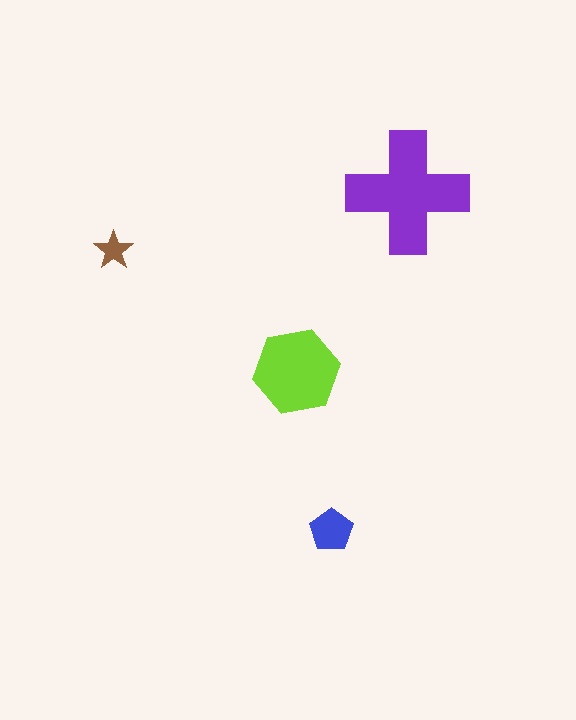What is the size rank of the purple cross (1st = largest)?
1st.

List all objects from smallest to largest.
The brown star, the blue pentagon, the lime hexagon, the purple cross.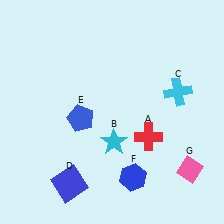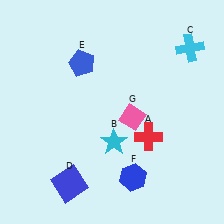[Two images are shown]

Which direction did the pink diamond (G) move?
The pink diamond (G) moved left.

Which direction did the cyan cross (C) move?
The cyan cross (C) moved up.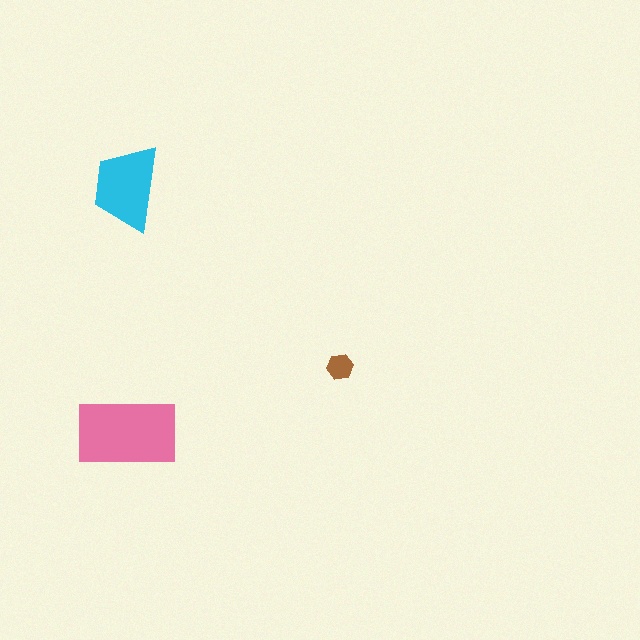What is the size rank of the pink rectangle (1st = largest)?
1st.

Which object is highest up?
The cyan trapezoid is topmost.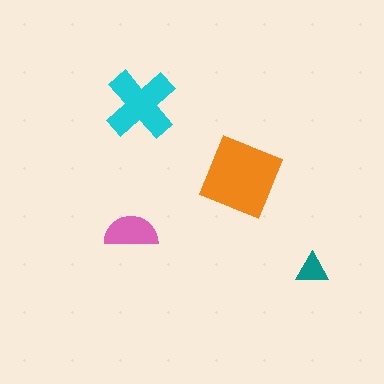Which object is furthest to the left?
The pink semicircle is leftmost.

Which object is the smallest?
The teal triangle.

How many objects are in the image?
There are 4 objects in the image.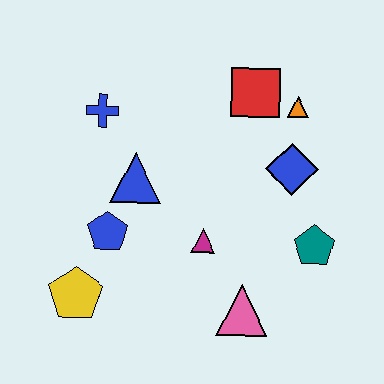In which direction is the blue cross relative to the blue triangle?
The blue cross is above the blue triangle.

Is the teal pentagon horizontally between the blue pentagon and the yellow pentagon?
No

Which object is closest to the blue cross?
The blue triangle is closest to the blue cross.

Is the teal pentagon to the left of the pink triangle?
No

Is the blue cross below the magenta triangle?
No